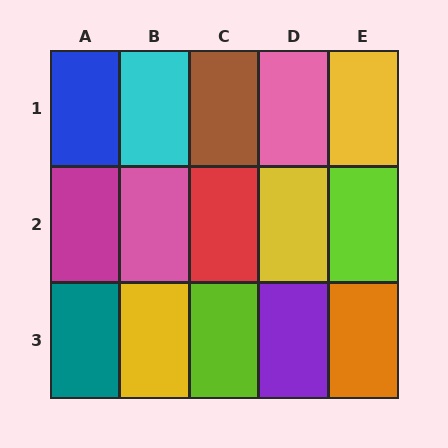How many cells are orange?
1 cell is orange.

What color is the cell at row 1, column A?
Blue.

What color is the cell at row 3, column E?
Orange.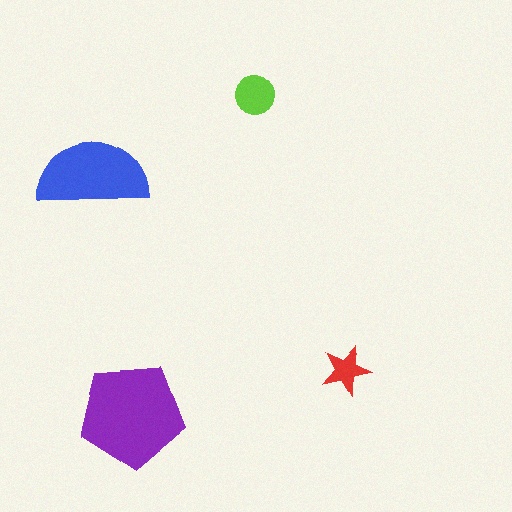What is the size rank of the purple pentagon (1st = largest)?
1st.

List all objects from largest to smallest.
The purple pentagon, the blue semicircle, the lime circle, the red star.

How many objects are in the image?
There are 4 objects in the image.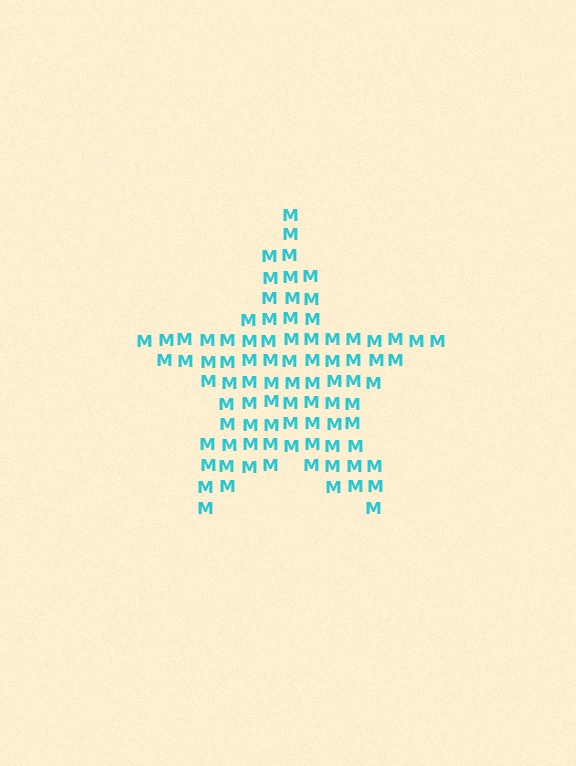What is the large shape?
The large shape is a star.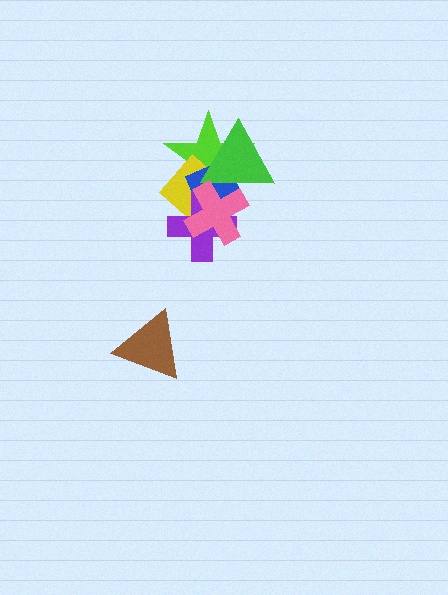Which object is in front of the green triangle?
The pink cross is in front of the green triangle.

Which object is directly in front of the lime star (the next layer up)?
The yellow diamond is directly in front of the lime star.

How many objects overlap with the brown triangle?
0 objects overlap with the brown triangle.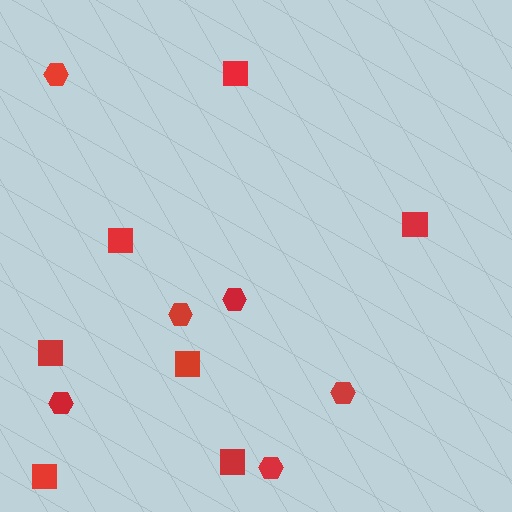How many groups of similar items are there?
There are 2 groups: one group of hexagons (6) and one group of squares (7).